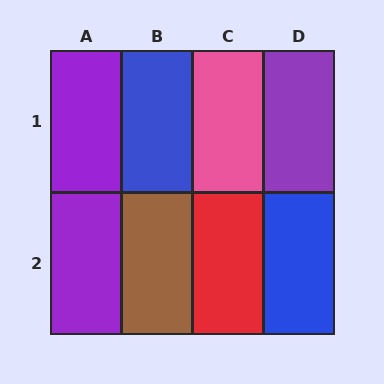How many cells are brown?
1 cell is brown.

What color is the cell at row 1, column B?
Blue.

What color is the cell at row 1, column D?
Purple.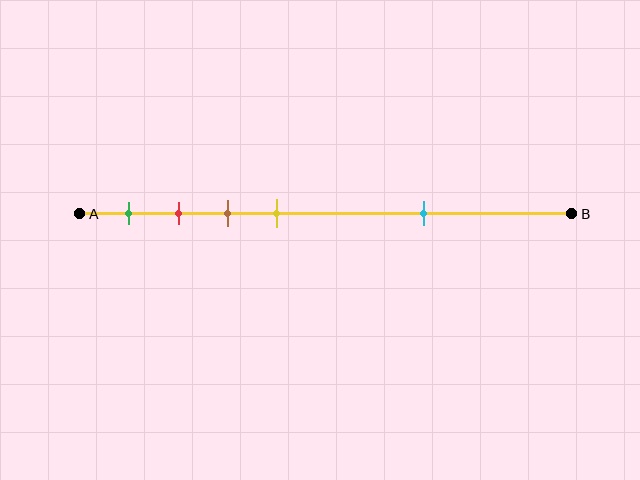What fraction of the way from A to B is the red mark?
The red mark is approximately 20% (0.2) of the way from A to B.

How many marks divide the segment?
There are 5 marks dividing the segment.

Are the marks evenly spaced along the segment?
No, the marks are not evenly spaced.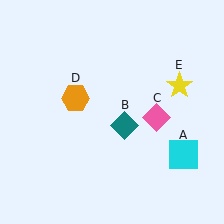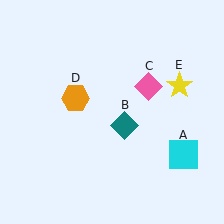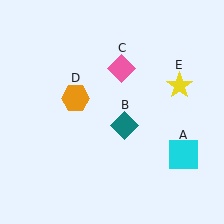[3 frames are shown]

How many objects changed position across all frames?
1 object changed position: pink diamond (object C).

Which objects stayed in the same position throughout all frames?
Cyan square (object A) and teal diamond (object B) and orange hexagon (object D) and yellow star (object E) remained stationary.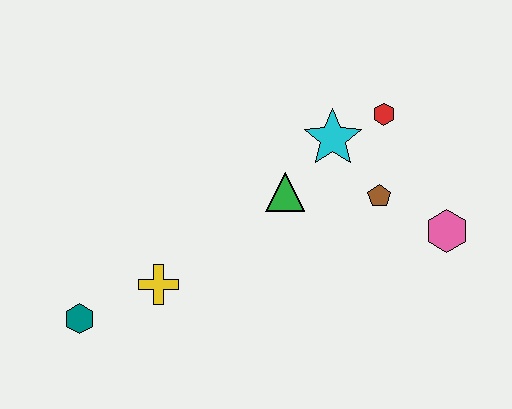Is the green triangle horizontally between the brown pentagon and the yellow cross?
Yes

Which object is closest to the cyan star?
The red hexagon is closest to the cyan star.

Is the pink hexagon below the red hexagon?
Yes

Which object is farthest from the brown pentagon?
The teal hexagon is farthest from the brown pentagon.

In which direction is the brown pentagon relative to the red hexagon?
The brown pentagon is below the red hexagon.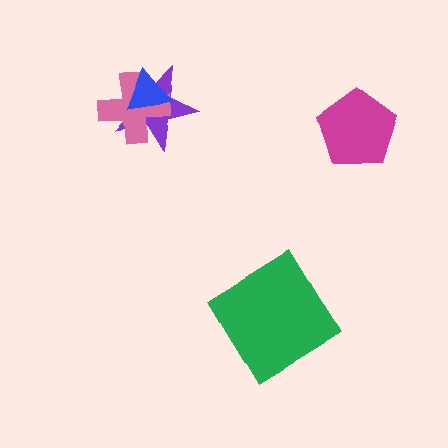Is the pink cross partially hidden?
Yes, it is partially covered by another shape.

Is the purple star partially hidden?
Yes, it is partially covered by another shape.